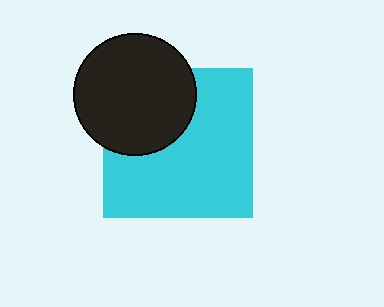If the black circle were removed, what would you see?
You would see the complete cyan square.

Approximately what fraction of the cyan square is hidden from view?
Roughly 32% of the cyan square is hidden behind the black circle.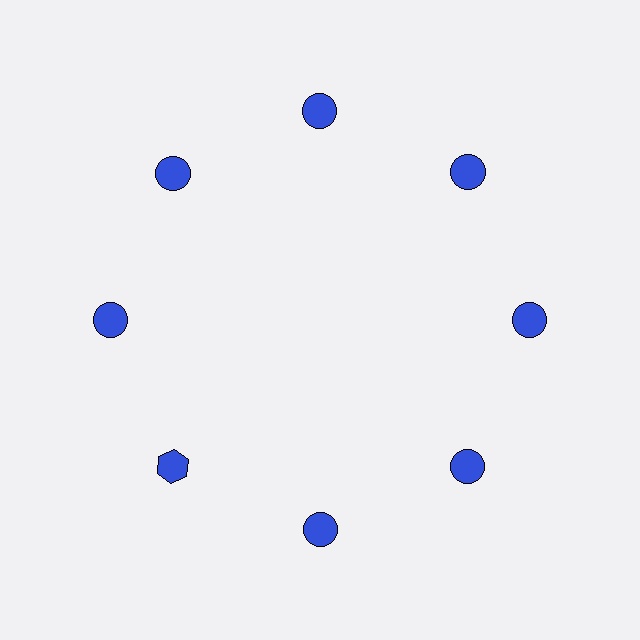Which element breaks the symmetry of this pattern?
The blue hexagon at roughly the 8 o'clock position breaks the symmetry. All other shapes are blue circles.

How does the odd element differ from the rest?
It has a different shape: hexagon instead of circle.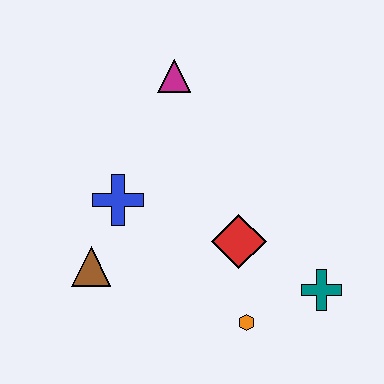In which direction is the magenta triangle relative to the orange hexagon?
The magenta triangle is above the orange hexagon.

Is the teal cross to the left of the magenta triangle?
No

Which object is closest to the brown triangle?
The blue cross is closest to the brown triangle.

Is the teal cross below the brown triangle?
Yes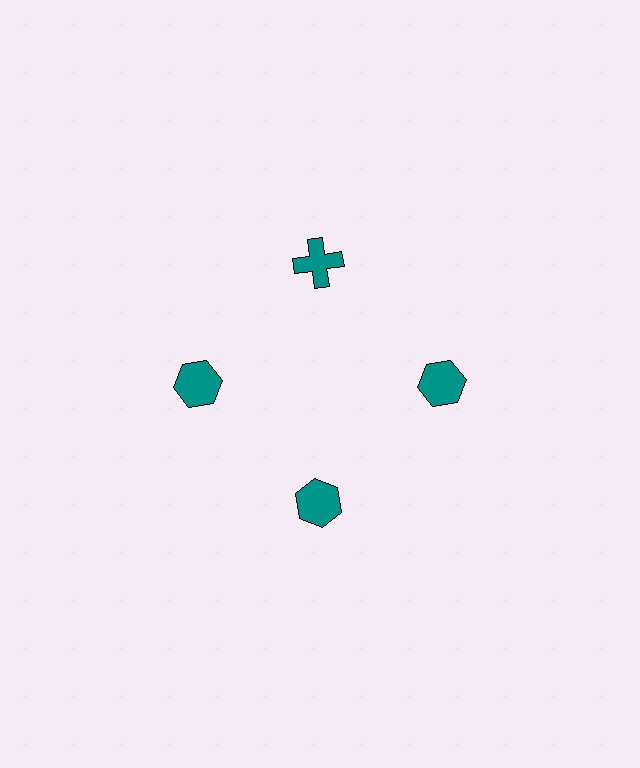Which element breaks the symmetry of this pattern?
The teal cross at roughly the 12 o'clock position breaks the symmetry. All other shapes are teal hexagons.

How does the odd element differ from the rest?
It has a different shape: cross instead of hexagon.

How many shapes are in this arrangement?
There are 4 shapes arranged in a ring pattern.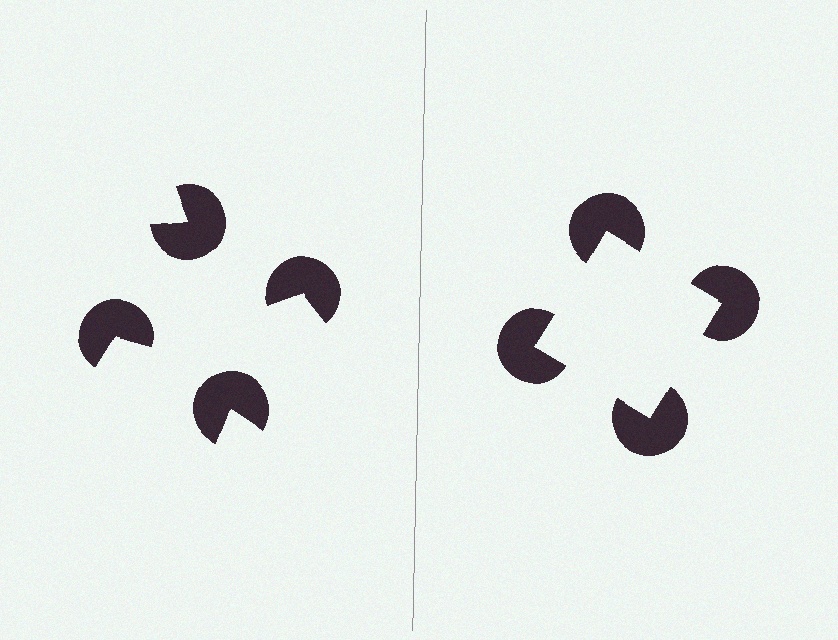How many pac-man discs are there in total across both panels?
8 — 4 on each side.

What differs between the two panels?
The pac-man discs are positioned identically on both sides; only the wedge orientations differ. On the right they align to a square; on the left they are misaligned.